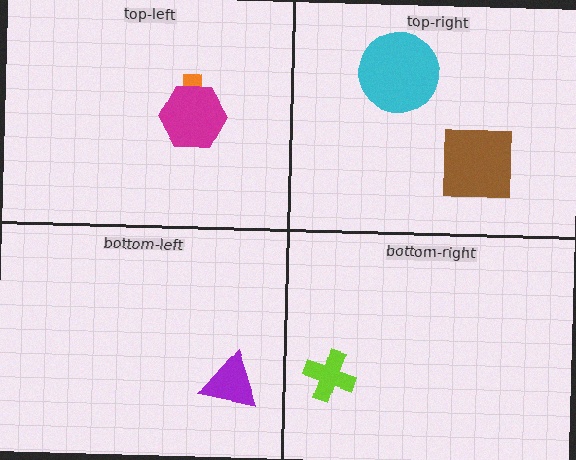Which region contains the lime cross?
The bottom-right region.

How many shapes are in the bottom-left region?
1.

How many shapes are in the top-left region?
2.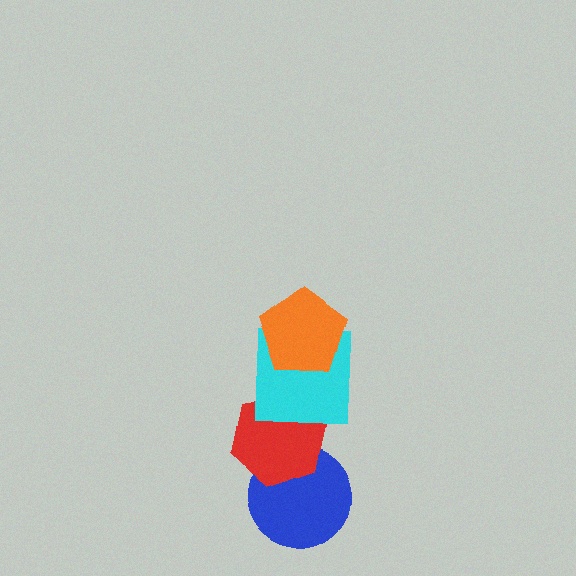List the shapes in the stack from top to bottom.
From top to bottom: the orange pentagon, the cyan square, the red hexagon, the blue circle.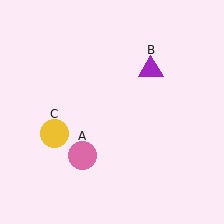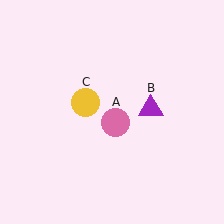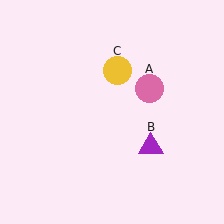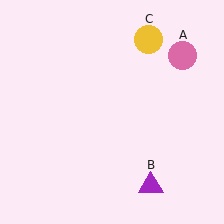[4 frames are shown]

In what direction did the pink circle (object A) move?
The pink circle (object A) moved up and to the right.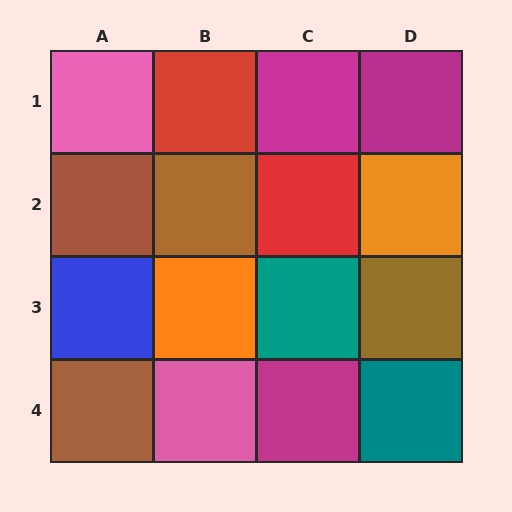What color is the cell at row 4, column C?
Magenta.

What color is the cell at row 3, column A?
Blue.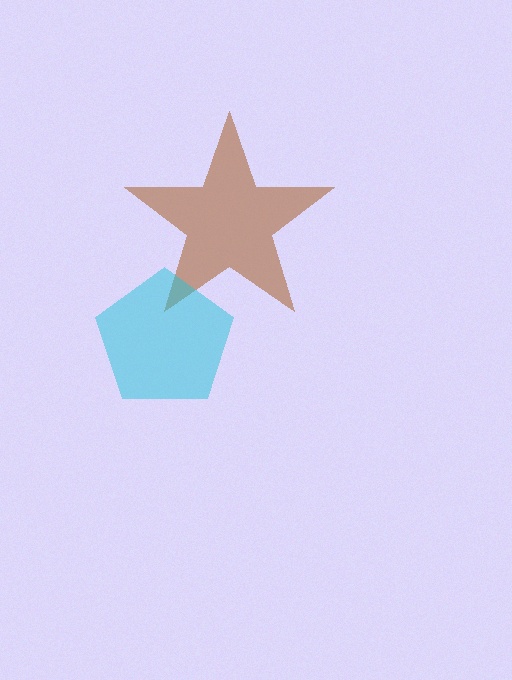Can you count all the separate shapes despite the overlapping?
Yes, there are 2 separate shapes.